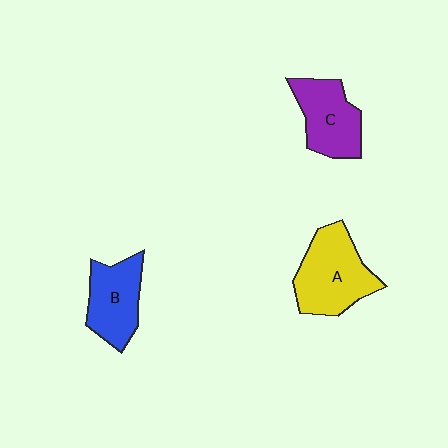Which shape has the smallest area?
Shape B (blue).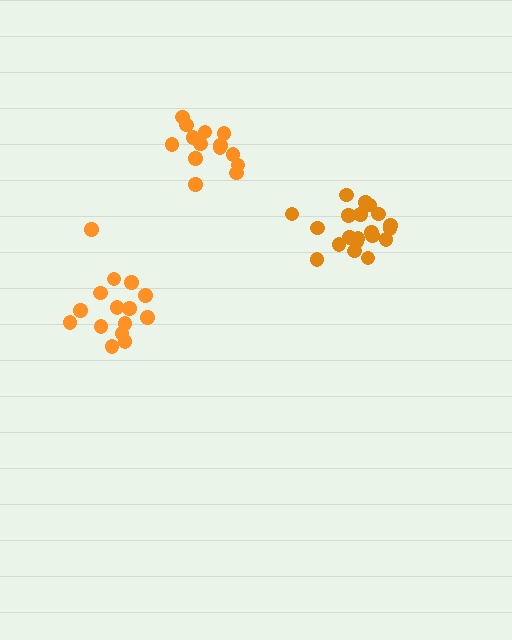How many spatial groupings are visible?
There are 3 spatial groupings.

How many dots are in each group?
Group 1: 15 dots, Group 2: 15 dots, Group 3: 20 dots (50 total).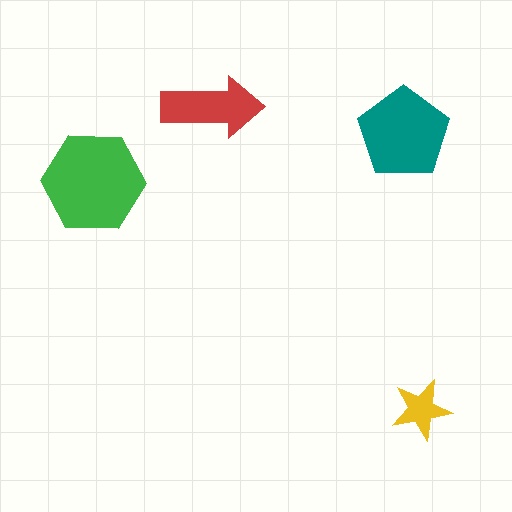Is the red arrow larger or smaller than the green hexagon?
Smaller.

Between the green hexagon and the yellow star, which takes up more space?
The green hexagon.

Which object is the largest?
The green hexagon.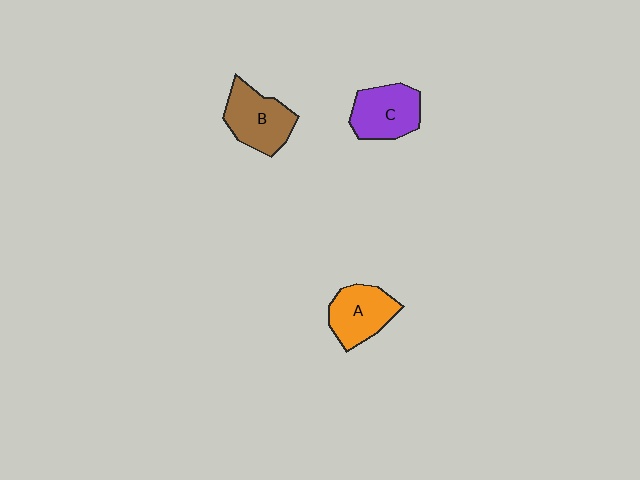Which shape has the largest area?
Shape B (brown).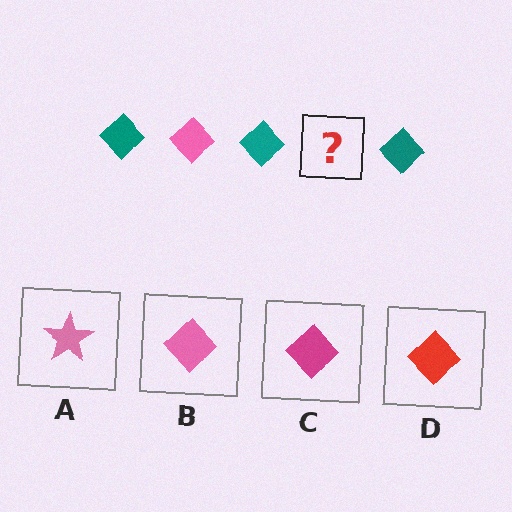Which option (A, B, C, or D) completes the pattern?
B.